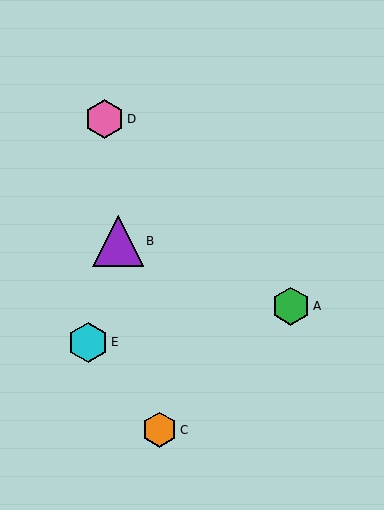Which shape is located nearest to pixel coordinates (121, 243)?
The purple triangle (labeled B) at (118, 241) is nearest to that location.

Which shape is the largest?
The purple triangle (labeled B) is the largest.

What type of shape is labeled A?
Shape A is a green hexagon.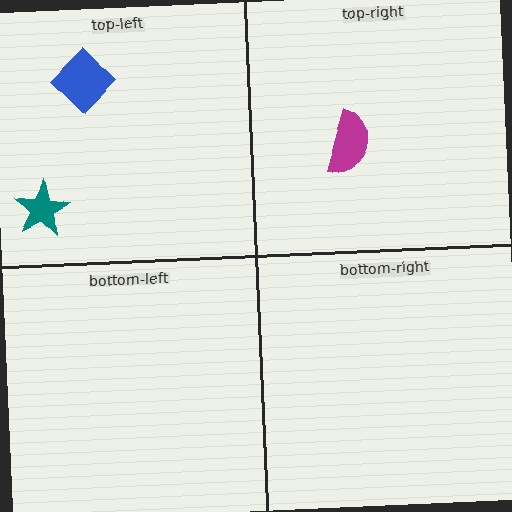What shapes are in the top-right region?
The magenta semicircle.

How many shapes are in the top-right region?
1.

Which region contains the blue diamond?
The top-left region.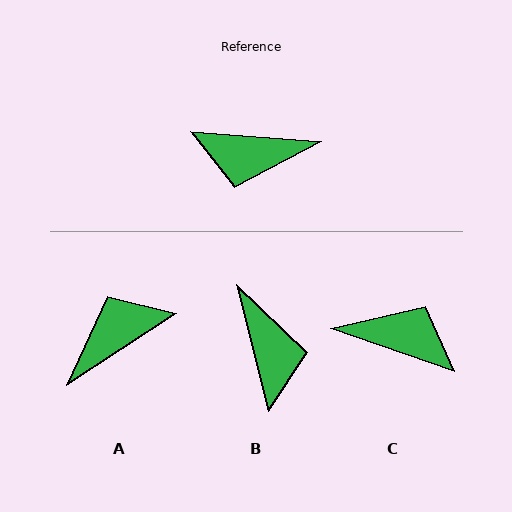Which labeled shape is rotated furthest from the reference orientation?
C, about 165 degrees away.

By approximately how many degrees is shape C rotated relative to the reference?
Approximately 165 degrees counter-clockwise.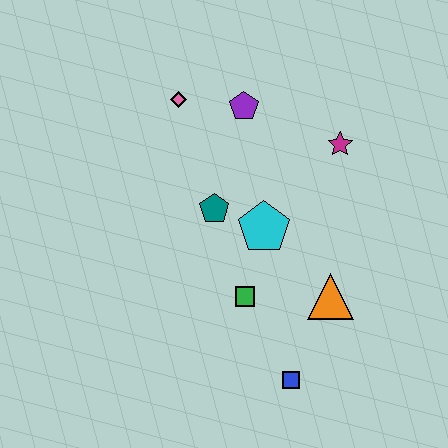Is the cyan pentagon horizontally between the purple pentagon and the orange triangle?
Yes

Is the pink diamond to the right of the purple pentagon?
No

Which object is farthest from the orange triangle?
The pink diamond is farthest from the orange triangle.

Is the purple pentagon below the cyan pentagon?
No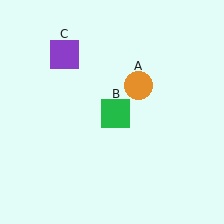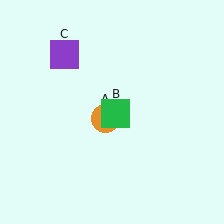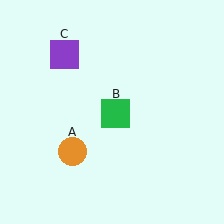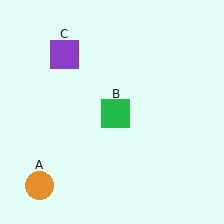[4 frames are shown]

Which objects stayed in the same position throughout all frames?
Green square (object B) and purple square (object C) remained stationary.